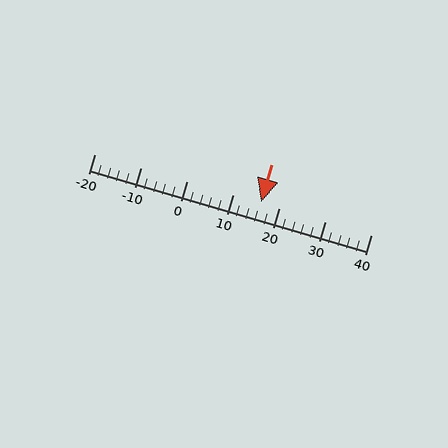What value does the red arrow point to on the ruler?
The red arrow points to approximately 16.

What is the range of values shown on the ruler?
The ruler shows values from -20 to 40.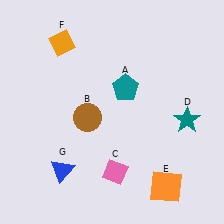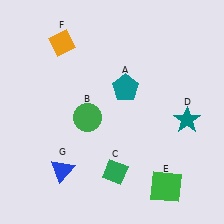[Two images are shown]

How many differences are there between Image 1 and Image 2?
There are 3 differences between the two images.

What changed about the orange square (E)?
In Image 1, E is orange. In Image 2, it changed to green.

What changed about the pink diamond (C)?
In Image 1, C is pink. In Image 2, it changed to green.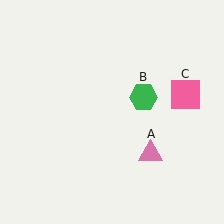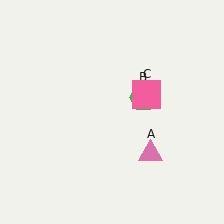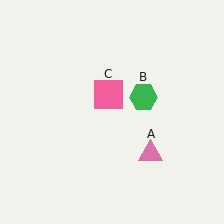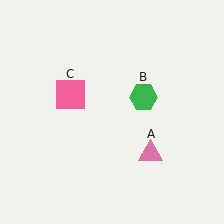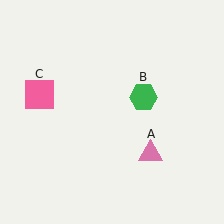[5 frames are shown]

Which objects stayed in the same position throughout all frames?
Pink triangle (object A) and green hexagon (object B) remained stationary.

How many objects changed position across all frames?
1 object changed position: pink square (object C).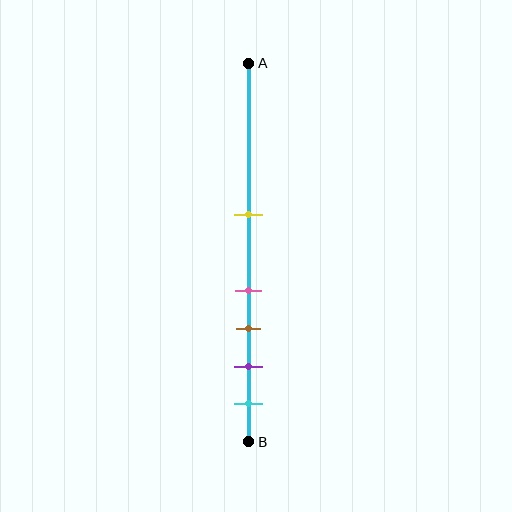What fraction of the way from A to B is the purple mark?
The purple mark is approximately 80% (0.8) of the way from A to B.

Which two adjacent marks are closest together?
The pink and brown marks are the closest adjacent pair.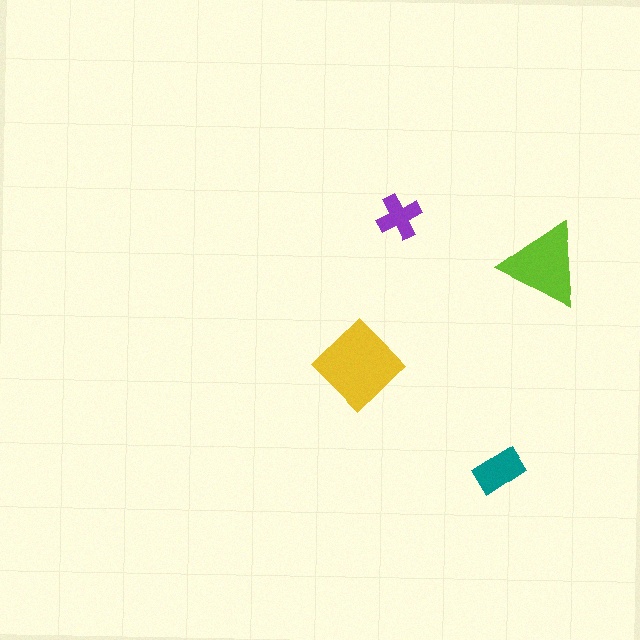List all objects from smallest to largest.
The purple cross, the teal rectangle, the lime triangle, the yellow diamond.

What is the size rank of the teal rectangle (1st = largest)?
3rd.